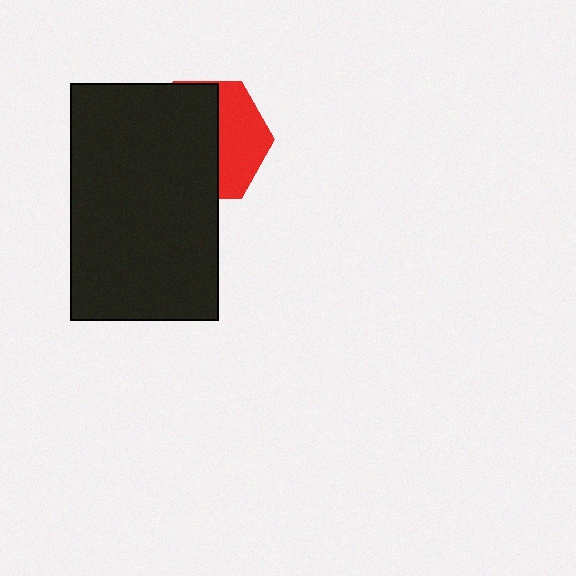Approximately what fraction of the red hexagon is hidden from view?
Roughly 61% of the red hexagon is hidden behind the black rectangle.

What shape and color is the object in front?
The object in front is a black rectangle.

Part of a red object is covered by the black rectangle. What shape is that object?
It is a hexagon.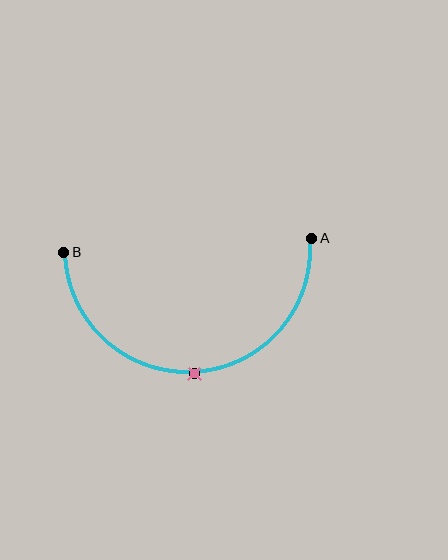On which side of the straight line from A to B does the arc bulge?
The arc bulges below the straight line connecting A and B.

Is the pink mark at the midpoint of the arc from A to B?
Yes. The pink mark lies on the arc at equal arc-length from both A and B — it is the arc midpoint.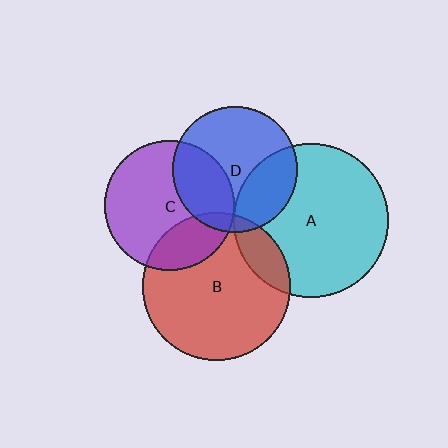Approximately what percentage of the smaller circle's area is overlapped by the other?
Approximately 30%.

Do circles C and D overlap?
Yes.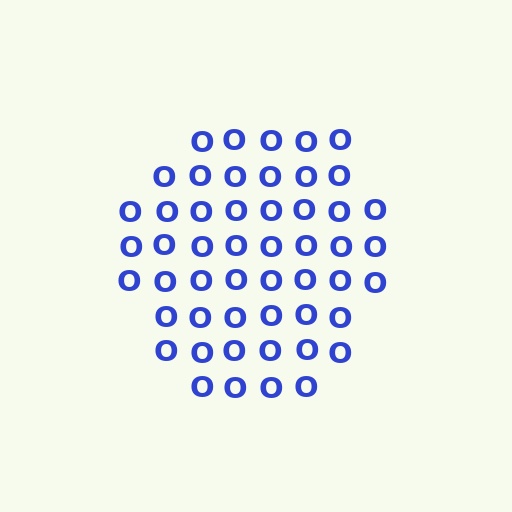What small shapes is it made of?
It is made of small letter O's.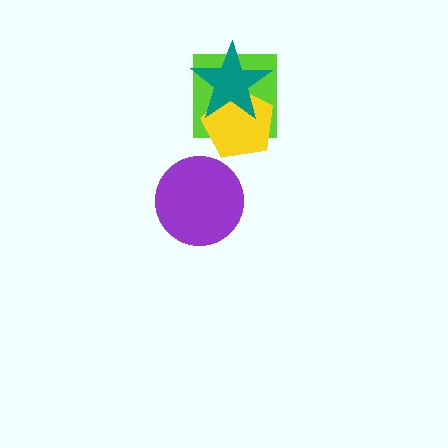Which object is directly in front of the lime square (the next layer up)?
The yellow pentagon is directly in front of the lime square.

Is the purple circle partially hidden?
No, no other shape covers it.